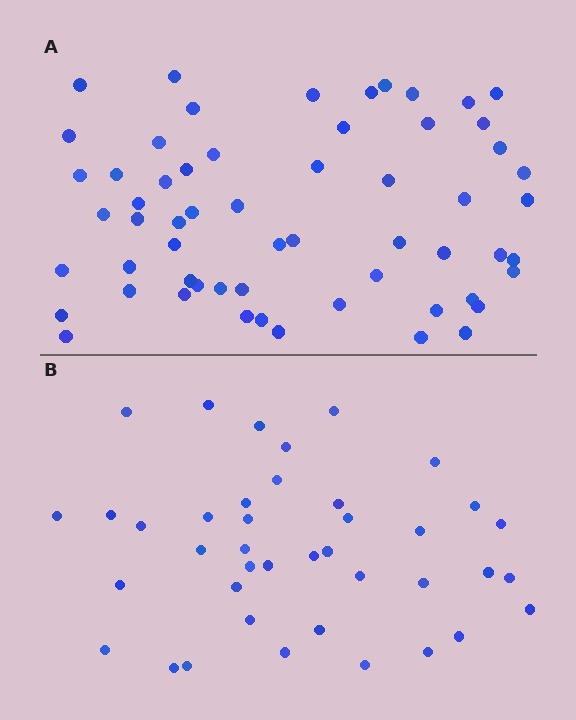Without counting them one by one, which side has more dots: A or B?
Region A (the top region) has more dots.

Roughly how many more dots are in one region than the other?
Region A has approximately 20 more dots than region B.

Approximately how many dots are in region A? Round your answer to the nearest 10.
About 60 dots. (The exact count is 59, which rounds to 60.)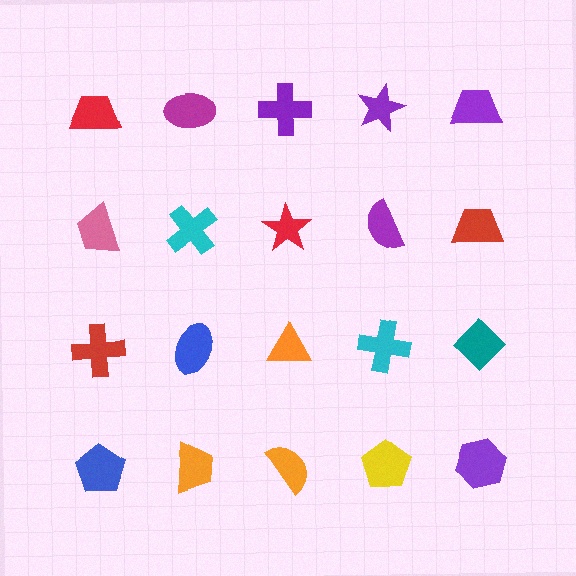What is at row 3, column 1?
A red cross.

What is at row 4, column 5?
A purple hexagon.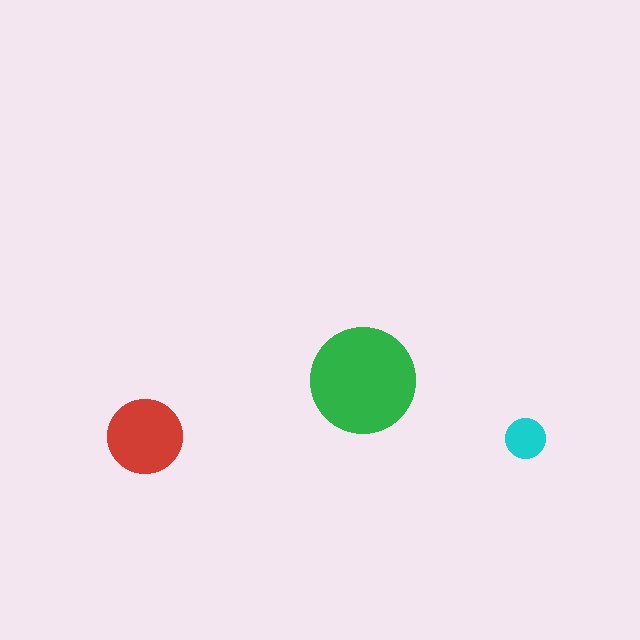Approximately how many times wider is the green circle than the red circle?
About 1.5 times wider.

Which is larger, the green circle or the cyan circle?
The green one.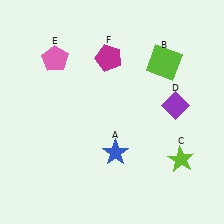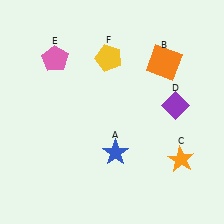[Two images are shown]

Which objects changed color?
B changed from lime to orange. C changed from lime to orange. F changed from magenta to yellow.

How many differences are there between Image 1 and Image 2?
There are 3 differences between the two images.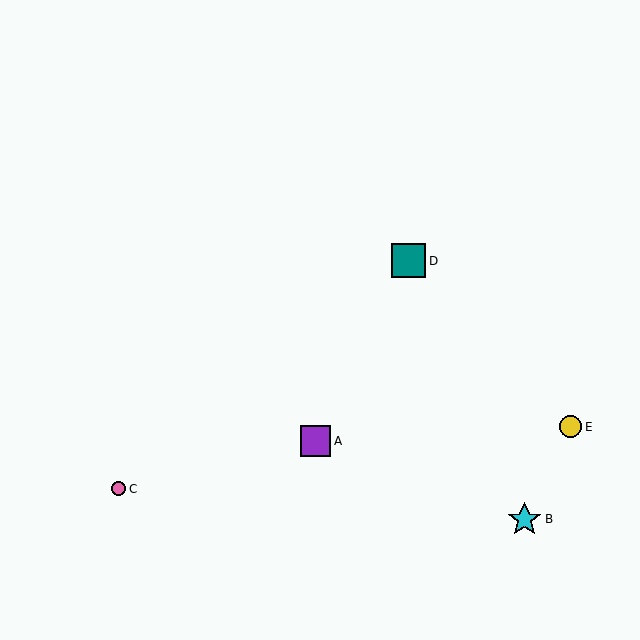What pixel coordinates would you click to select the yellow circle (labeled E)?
Click at (570, 427) to select the yellow circle E.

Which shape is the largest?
The cyan star (labeled B) is the largest.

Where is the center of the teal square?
The center of the teal square is at (408, 261).